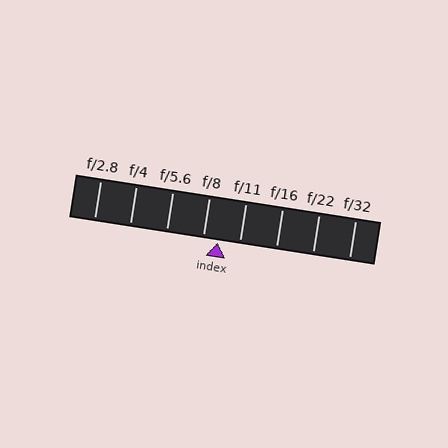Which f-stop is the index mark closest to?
The index mark is closest to f/8.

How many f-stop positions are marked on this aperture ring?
There are 8 f-stop positions marked.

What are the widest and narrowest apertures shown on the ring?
The widest aperture shown is f/2.8 and the narrowest is f/32.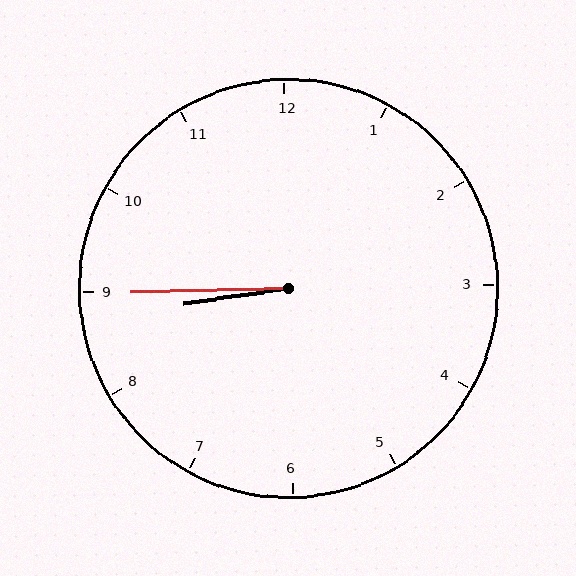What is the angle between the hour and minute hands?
Approximately 8 degrees.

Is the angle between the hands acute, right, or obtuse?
It is acute.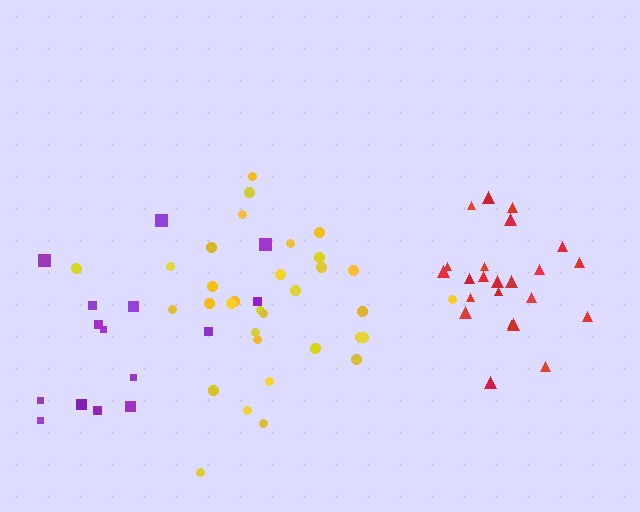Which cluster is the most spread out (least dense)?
Purple.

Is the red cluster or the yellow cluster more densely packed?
Red.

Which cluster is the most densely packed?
Red.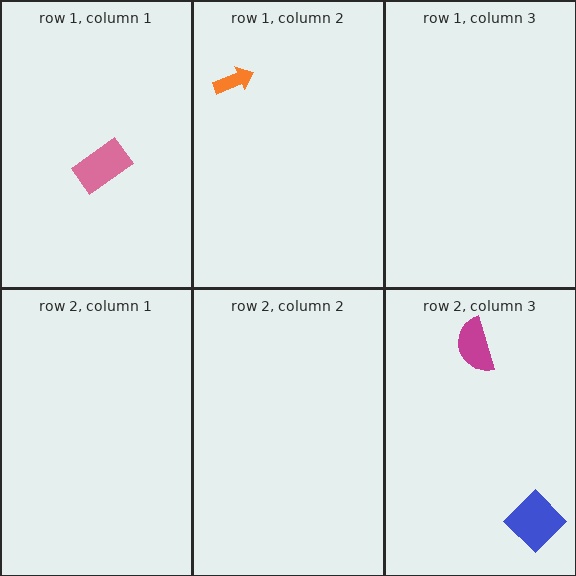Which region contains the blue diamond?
The row 2, column 3 region.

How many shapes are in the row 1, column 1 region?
1.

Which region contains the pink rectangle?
The row 1, column 1 region.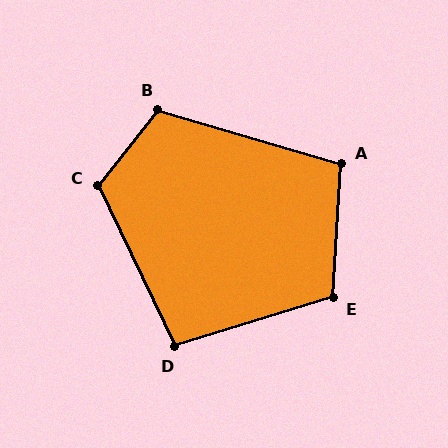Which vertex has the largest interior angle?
C, at approximately 116 degrees.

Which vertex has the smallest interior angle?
D, at approximately 98 degrees.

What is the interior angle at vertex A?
Approximately 103 degrees (obtuse).